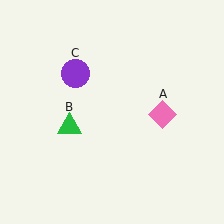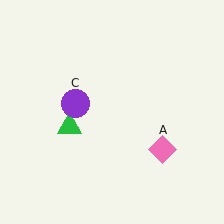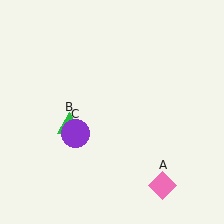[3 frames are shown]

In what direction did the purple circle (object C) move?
The purple circle (object C) moved down.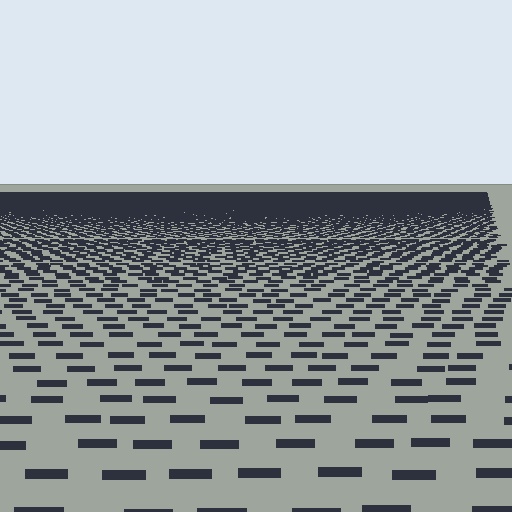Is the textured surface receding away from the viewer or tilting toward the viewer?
The surface is receding away from the viewer. Texture elements get smaller and denser toward the top.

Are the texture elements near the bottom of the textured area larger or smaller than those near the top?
Larger. Near the bottom, elements are closer to the viewer and appear at a bigger on-screen size.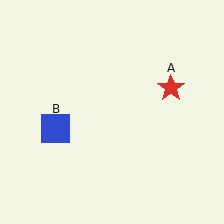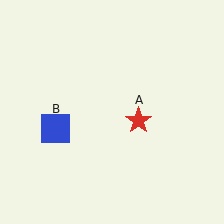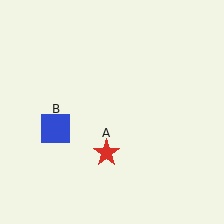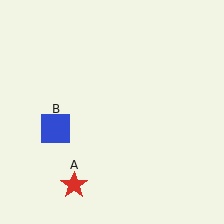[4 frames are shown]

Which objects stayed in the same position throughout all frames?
Blue square (object B) remained stationary.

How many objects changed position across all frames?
1 object changed position: red star (object A).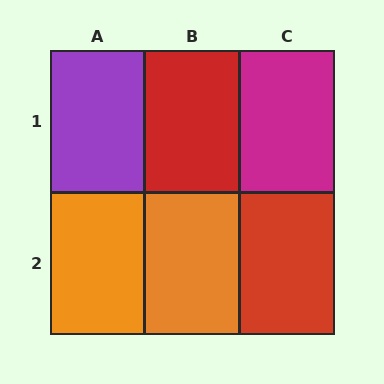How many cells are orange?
2 cells are orange.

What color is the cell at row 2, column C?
Red.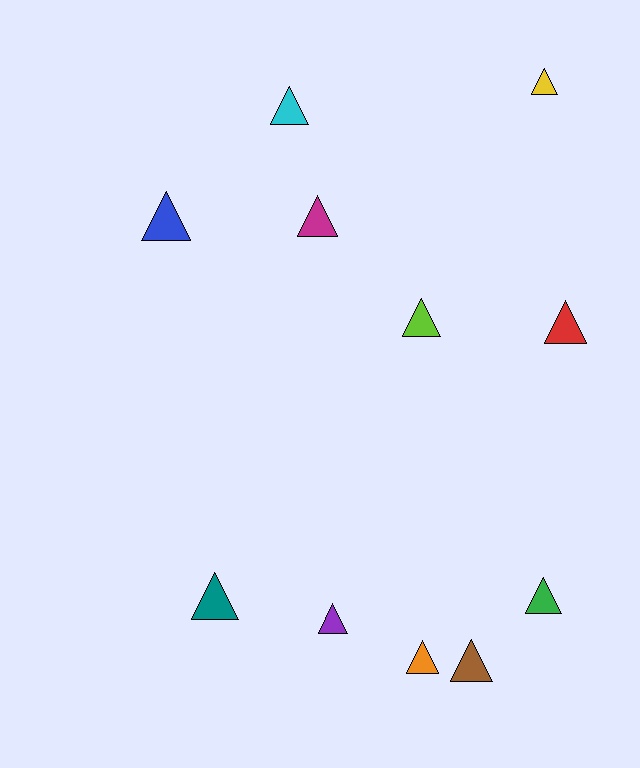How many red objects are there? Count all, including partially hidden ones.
There is 1 red object.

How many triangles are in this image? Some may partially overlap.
There are 11 triangles.